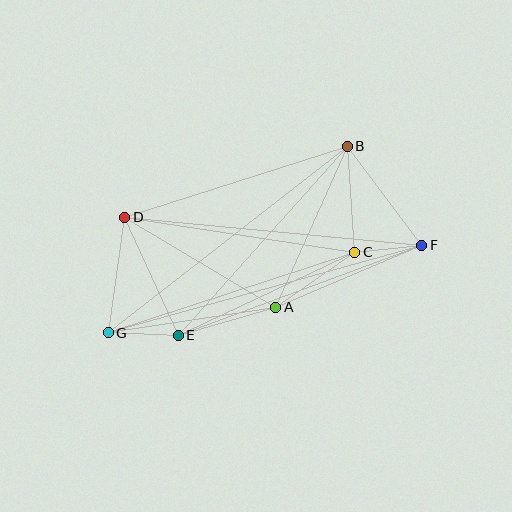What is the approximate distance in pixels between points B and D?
The distance between B and D is approximately 233 pixels.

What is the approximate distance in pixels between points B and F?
The distance between B and F is approximately 124 pixels.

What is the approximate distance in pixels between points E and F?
The distance between E and F is approximately 260 pixels.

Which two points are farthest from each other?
Points F and G are farthest from each other.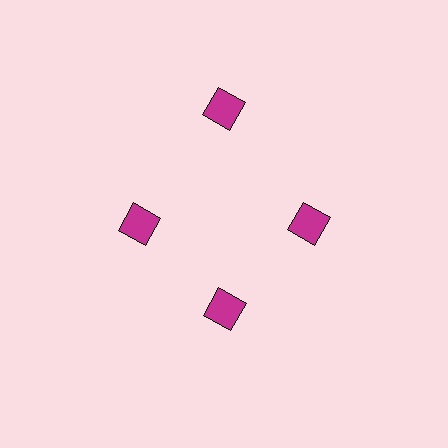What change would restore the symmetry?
The symmetry would be restored by moving it inward, back onto the ring so that all 4 diamonds sit at equal angles and equal distance from the center.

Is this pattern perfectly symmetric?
No. The 4 magenta diamonds are arranged in a ring, but one element near the 12 o'clock position is pushed outward from the center, breaking the 4-fold rotational symmetry.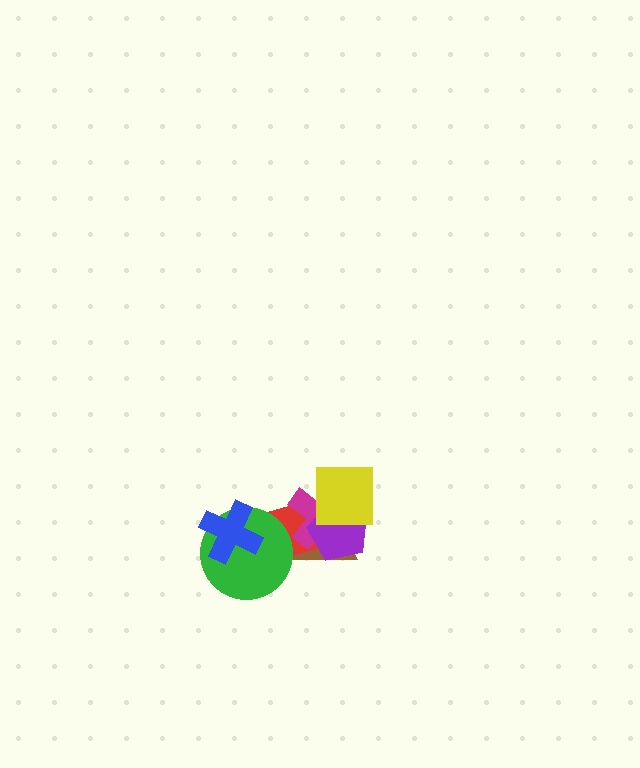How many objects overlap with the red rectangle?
5 objects overlap with the red rectangle.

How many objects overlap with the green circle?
3 objects overlap with the green circle.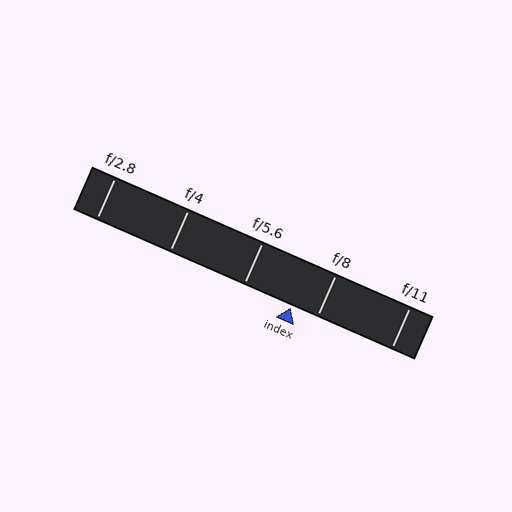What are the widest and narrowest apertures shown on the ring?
The widest aperture shown is f/2.8 and the narrowest is f/11.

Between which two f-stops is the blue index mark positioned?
The index mark is between f/5.6 and f/8.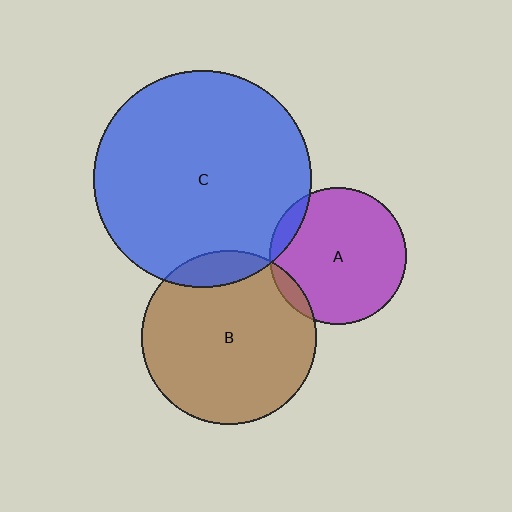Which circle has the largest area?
Circle C (blue).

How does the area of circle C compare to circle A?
Approximately 2.5 times.